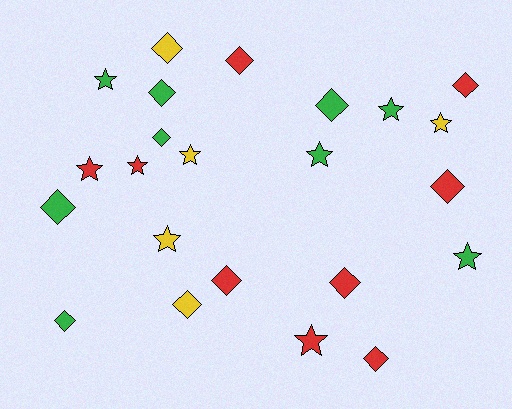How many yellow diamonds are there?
There are 2 yellow diamonds.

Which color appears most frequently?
Green, with 9 objects.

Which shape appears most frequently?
Diamond, with 13 objects.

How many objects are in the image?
There are 23 objects.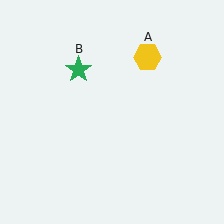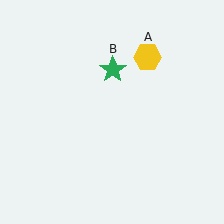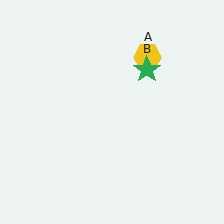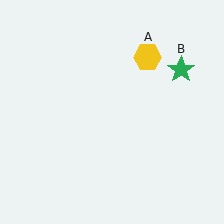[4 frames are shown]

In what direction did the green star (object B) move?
The green star (object B) moved right.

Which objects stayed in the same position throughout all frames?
Yellow hexagon (object A) remained stationary.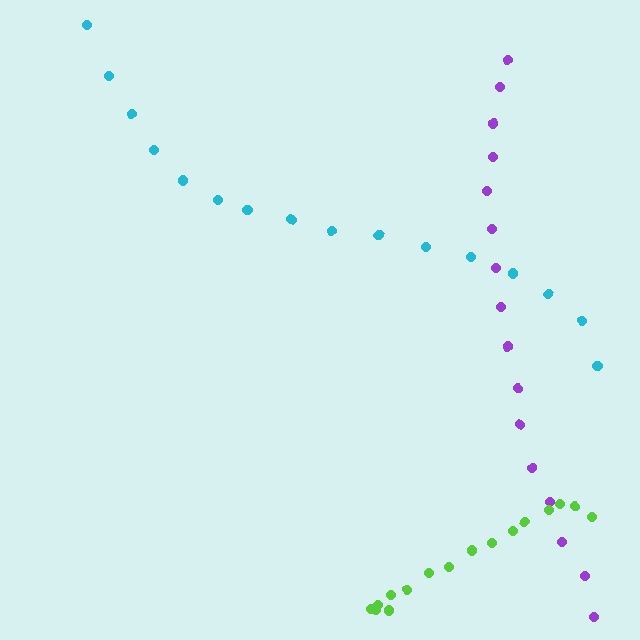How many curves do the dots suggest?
There are 3 distinct paths.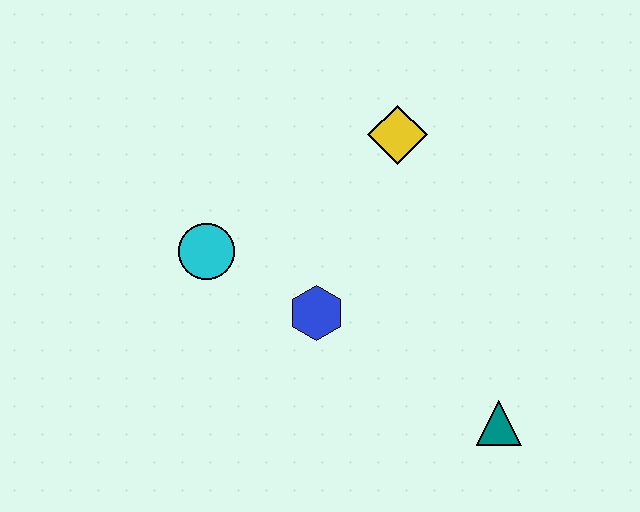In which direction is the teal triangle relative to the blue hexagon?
The teal triangle is to the right of the blue hexagon.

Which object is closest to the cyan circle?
The blue hexagon is closest to the cyan circle.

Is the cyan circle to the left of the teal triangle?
Yes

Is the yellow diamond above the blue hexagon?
Yes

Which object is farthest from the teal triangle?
The cyan circle is farthest from the teal triangle.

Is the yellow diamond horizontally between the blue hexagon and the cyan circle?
No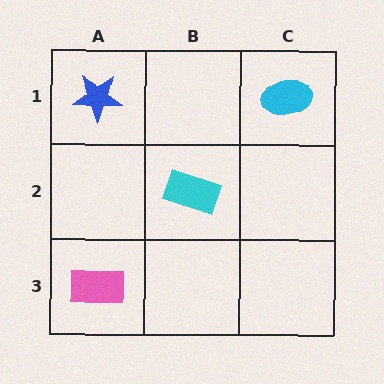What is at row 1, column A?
A blue star.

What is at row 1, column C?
A cyan ellipse.